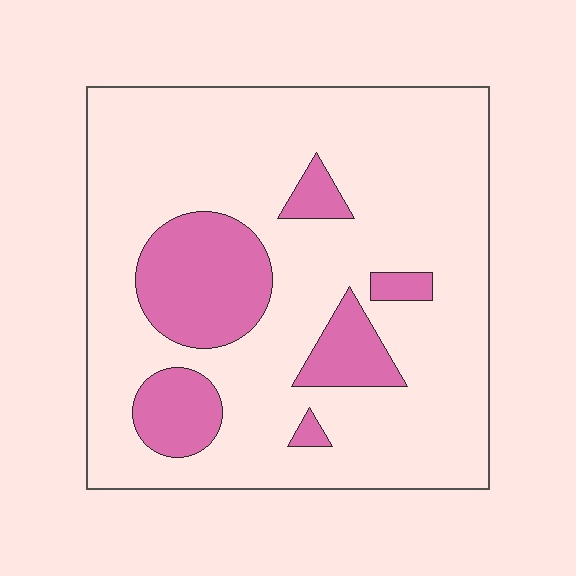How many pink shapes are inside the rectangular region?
6.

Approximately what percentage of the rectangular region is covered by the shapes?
Approximately 20%.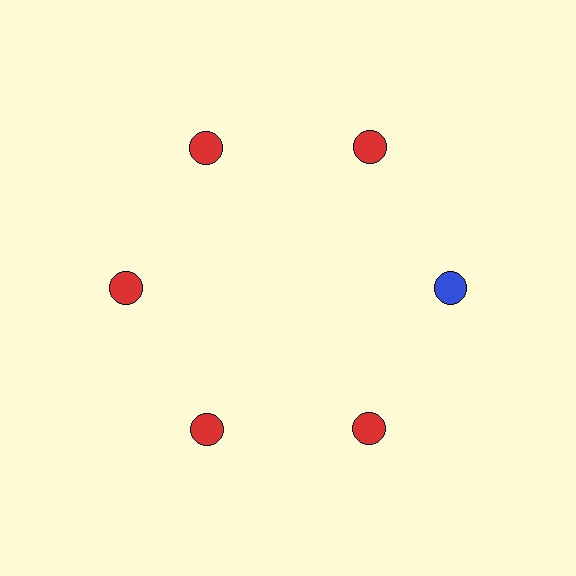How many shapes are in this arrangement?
There are 6 shapes arranged in a ring pattern.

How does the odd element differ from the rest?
It has a different color: blue instead of red.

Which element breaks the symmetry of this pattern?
The blue circle at roughly the 3 o'clock position breaks the symmetry. All other shapes are red circles.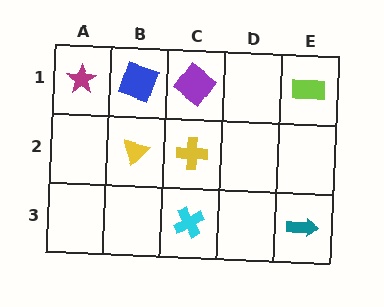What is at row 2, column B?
A yellow triangle.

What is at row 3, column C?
A cyan cross.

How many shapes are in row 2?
2 shapes.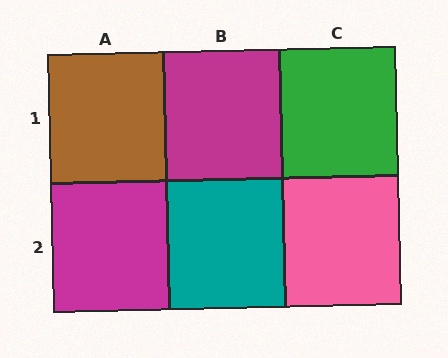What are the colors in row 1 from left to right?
Brown, magenta, green.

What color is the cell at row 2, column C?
Pink.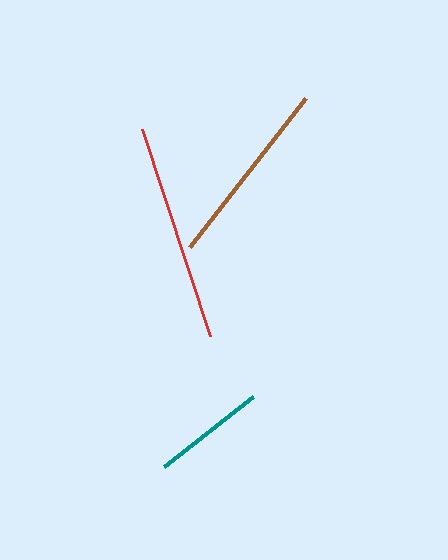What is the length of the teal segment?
The teal segment is approximately 113 pixels long.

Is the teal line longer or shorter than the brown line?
The brown line is longer than the teal line.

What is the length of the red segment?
The red segment is approximately 218 pixels long.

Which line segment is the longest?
The red line is the longest at approximately 218 pixels.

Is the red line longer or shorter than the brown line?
The red line is longer than the brown line.